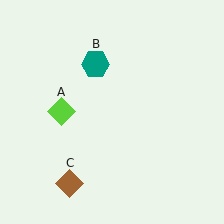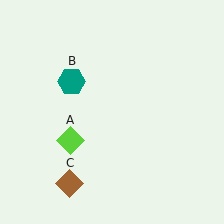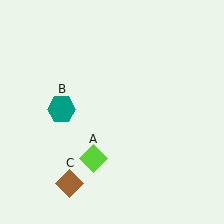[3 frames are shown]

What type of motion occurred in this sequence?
The lime diamond (object A), teal hexagon (object B) rotated counterclockwise around the center of the scene.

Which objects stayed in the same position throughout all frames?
Brown diamond (object C) remained stationary.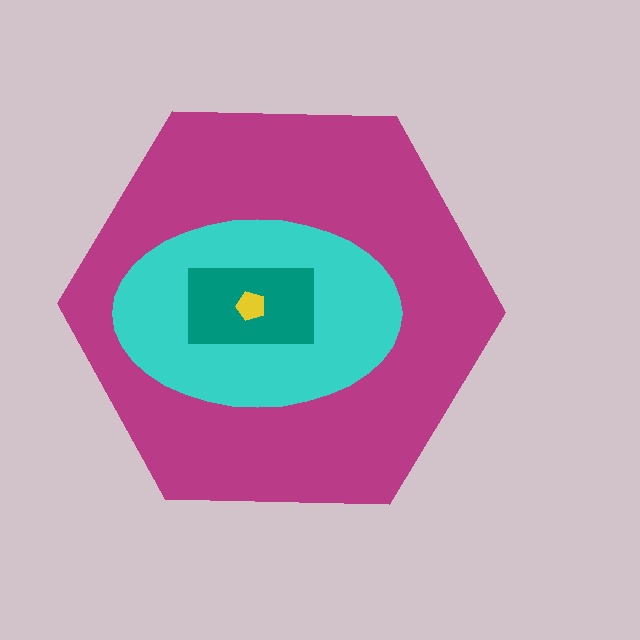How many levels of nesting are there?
4.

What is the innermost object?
The yellow pentagon.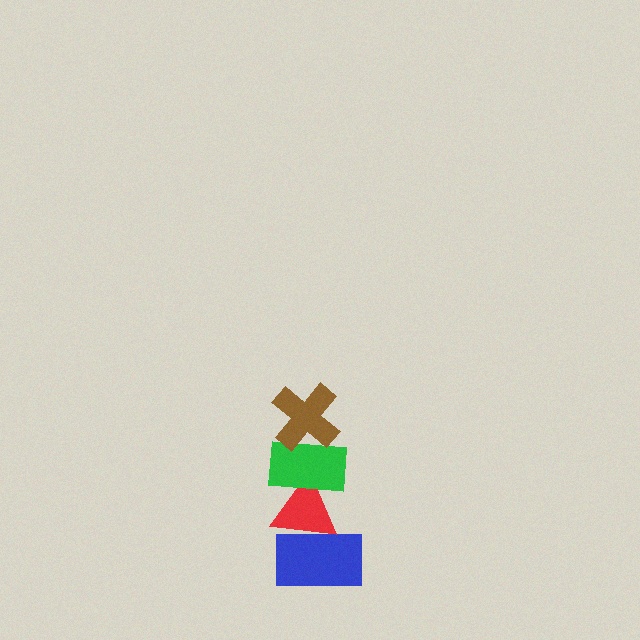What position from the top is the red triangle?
The red triangle is 3rd from the top.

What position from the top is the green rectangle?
The green rectangle is 2nd from the top.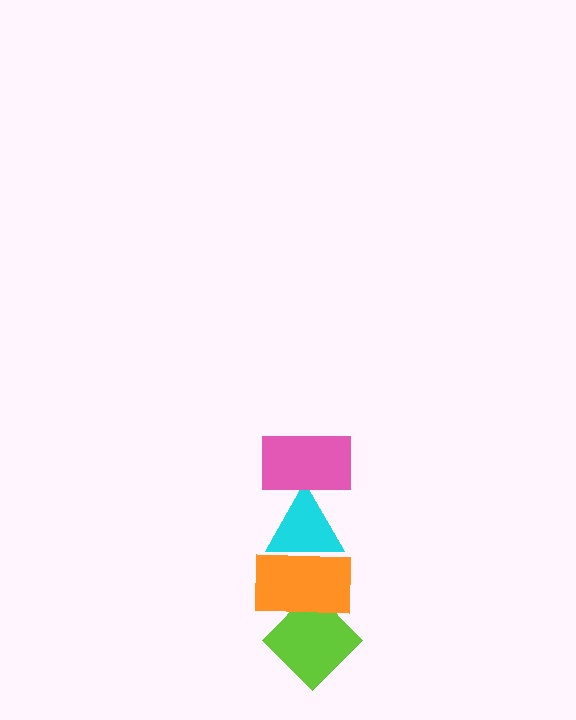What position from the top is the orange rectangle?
The orange rectangle is 3rd from the top.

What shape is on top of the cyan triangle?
The pink rectangle is on top of the cyan triangle.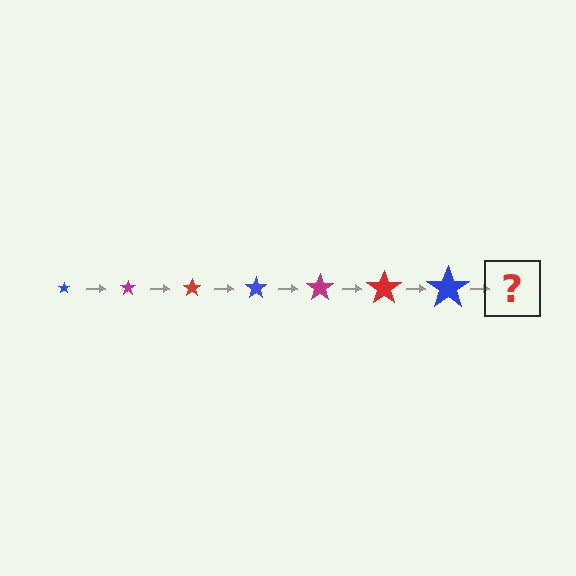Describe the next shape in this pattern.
It should be a magenta star, larger than the previous one.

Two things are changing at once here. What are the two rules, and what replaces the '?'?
The two rules are that the star grows larger each step and the color cycles through blue, magenta, and red. The '?' should be a magenta star, larger than the previous one.